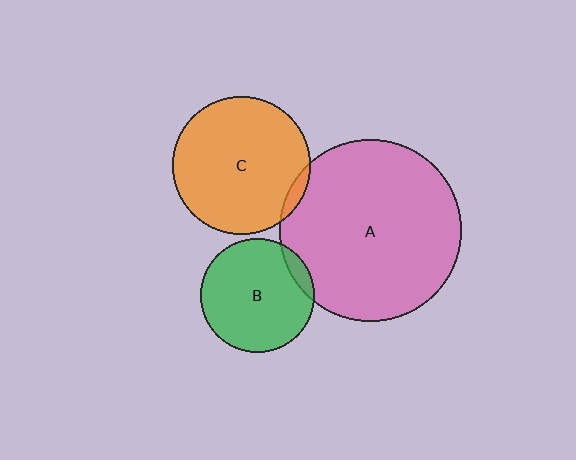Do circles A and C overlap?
Yes.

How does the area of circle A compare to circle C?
Approximately 1.7 times.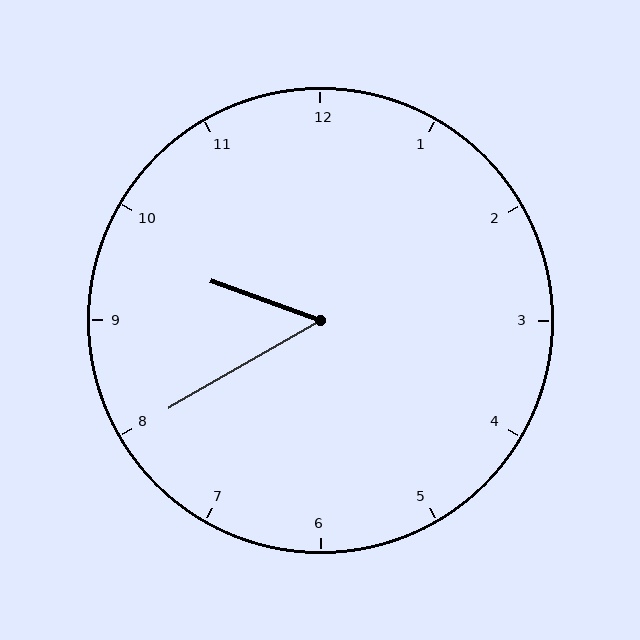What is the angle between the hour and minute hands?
Approximately 50 degrees.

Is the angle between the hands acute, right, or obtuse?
It is acute.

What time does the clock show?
9:40.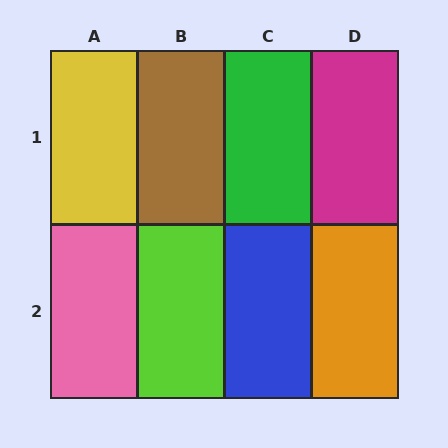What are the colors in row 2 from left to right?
Pink, lime, blue, orange.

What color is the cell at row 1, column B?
Brown.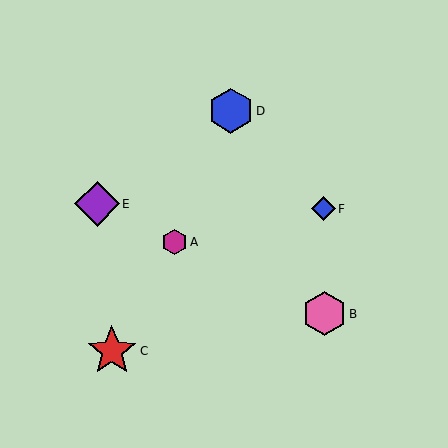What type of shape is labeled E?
Shape E is a purple diamond.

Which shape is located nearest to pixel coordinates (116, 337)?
The red star (labeled C) at (112, 351) is nearest to that location.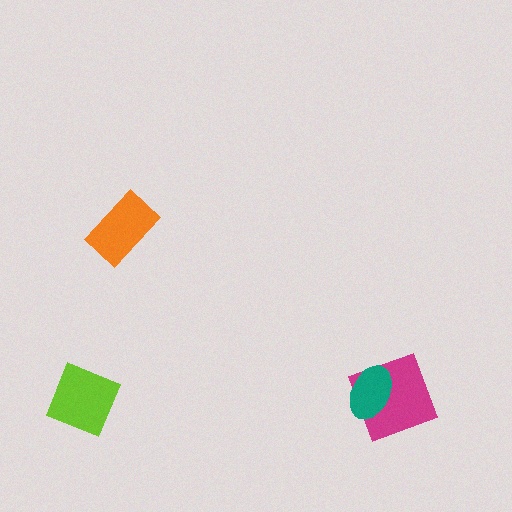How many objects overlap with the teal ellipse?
1 object overlaps with the teal ellipse.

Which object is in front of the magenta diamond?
The teal ellipse is in front of the magenta diamond.